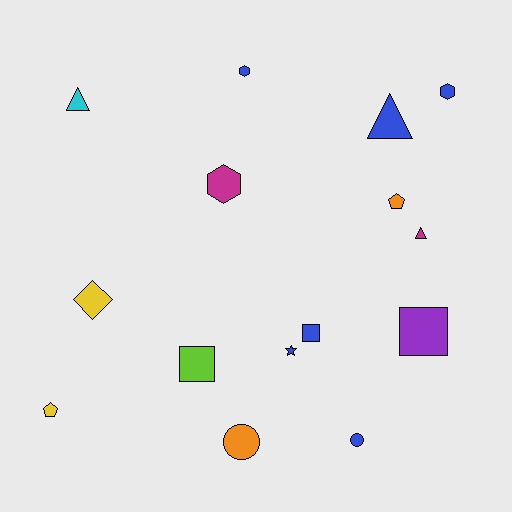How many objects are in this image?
There are 15 objects.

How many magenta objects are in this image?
There are 2 magenta objects.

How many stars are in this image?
There is 1 star.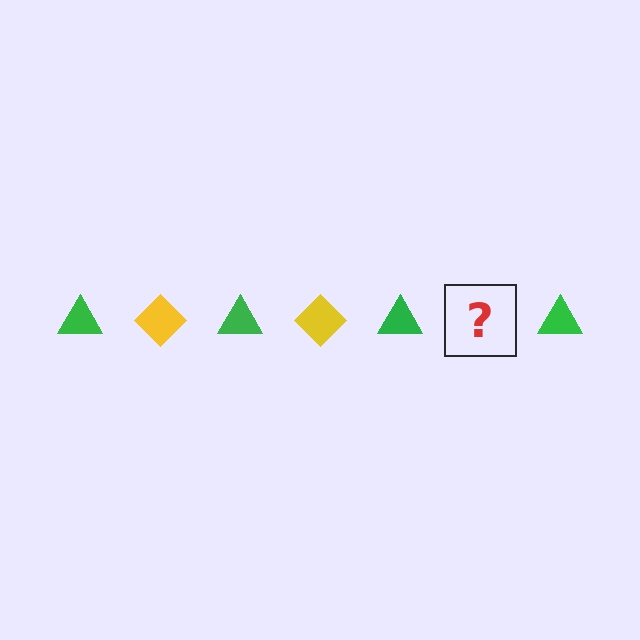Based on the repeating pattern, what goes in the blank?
The blank should be a yellow diamond.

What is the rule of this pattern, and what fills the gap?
The rule is that the pattern alternates between green triangle and yellow diamond. The gap should be filled with a yellow diamond.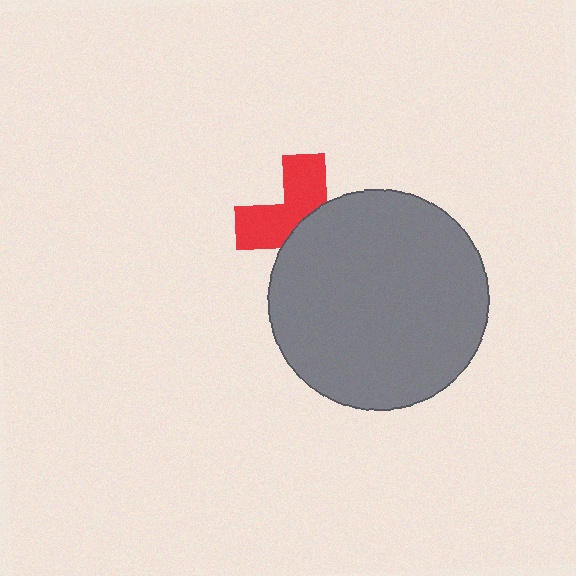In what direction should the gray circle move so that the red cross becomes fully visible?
The gray circle should move toward the lower-right. That is the shortest direction to clear the overlap and leave the red cross fully visible.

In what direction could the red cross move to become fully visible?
The red cross could move toward the upper-left. That would shift it out from behind the gray circle entirely.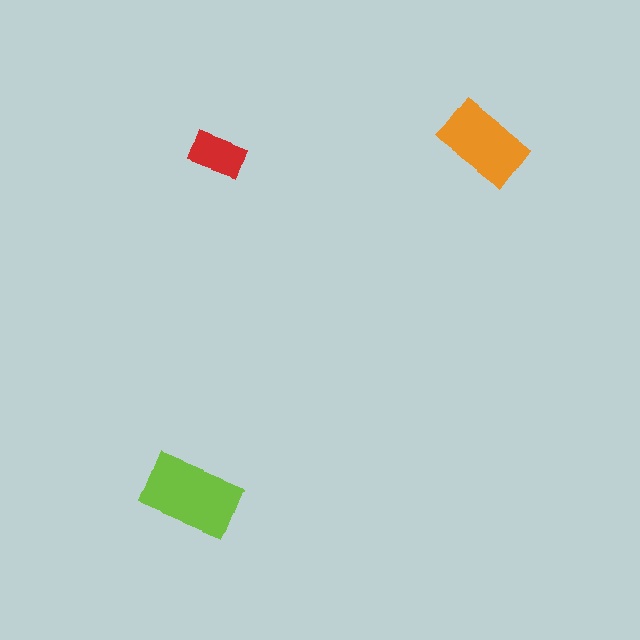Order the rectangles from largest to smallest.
the lime one, the orange one, the red one.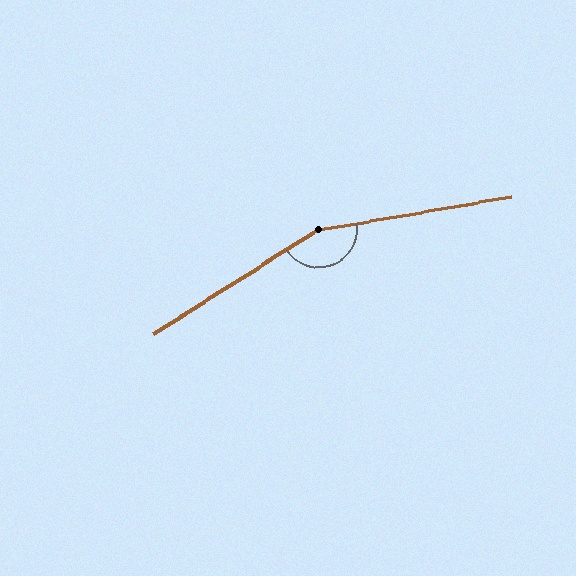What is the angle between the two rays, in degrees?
Approximately 157 degrees.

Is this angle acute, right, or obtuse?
It is obtuse.